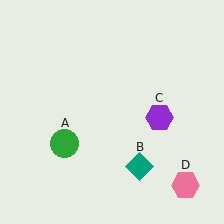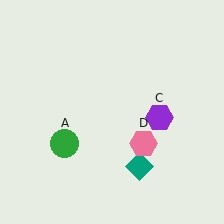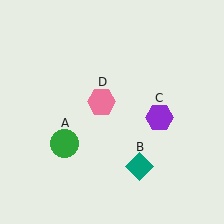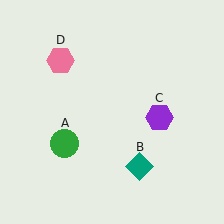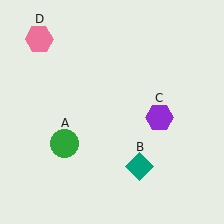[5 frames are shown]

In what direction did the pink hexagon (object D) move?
The pink hexagon (object D) moved up and to the left.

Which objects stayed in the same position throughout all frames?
Green circle (object A) and teal diamond (object B) and purple hexagon (object C) remained stationary.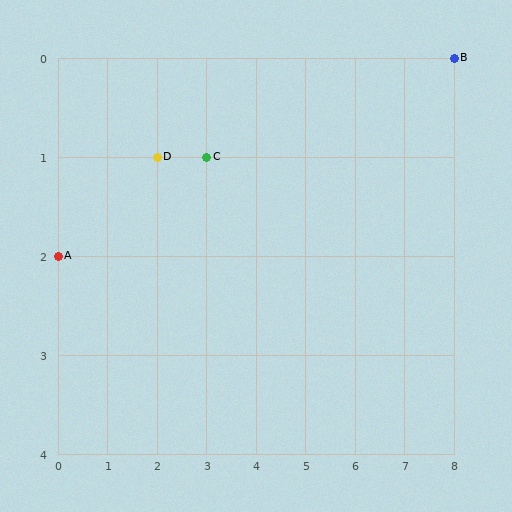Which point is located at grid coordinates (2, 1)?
Point D is at (2, 1).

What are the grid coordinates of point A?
Point A is at grid coordinates (0, 2).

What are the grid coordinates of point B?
Point B is at grid coordinates (8, 0).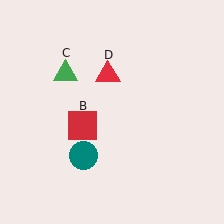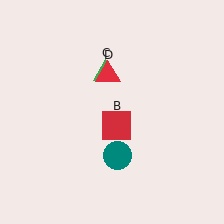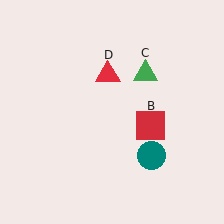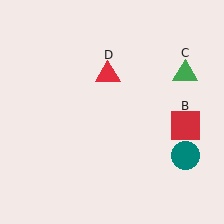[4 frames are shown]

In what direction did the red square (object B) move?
The red square (object B) moved right.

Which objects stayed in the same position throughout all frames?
Red triangle (object D) remained stationary.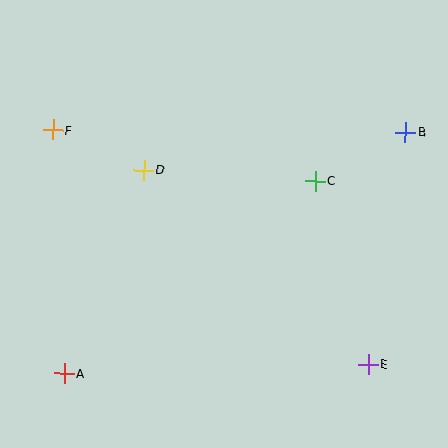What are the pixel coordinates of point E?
Point E is at (368, 364).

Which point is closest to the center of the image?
Point D at (144, 170) is closest to the center.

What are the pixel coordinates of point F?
Point F is at (53, 130).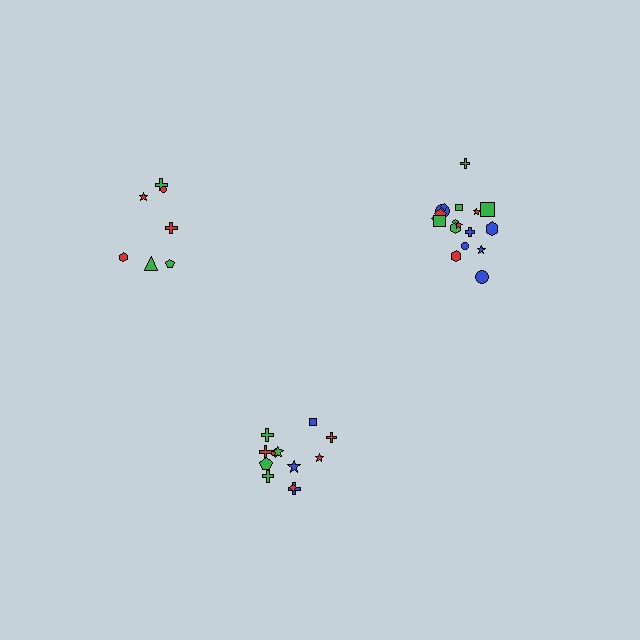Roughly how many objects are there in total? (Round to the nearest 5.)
Roughly 35 objects in total.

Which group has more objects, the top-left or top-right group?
The top-right group.